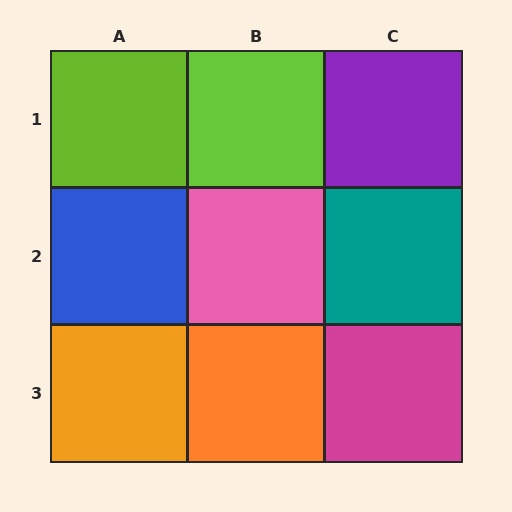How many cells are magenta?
1 cell is magenta.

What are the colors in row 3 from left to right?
Orange, orange, magenta.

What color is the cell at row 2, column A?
Blue.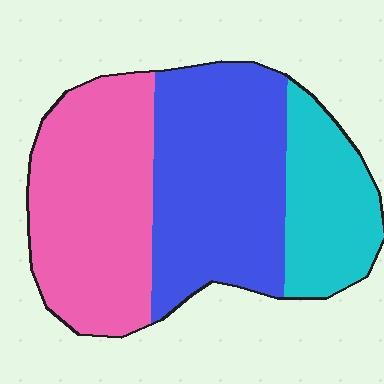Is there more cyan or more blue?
Blue.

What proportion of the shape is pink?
Pink covers roughly 40% of the shape.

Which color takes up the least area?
Cyan, at roughly 20%.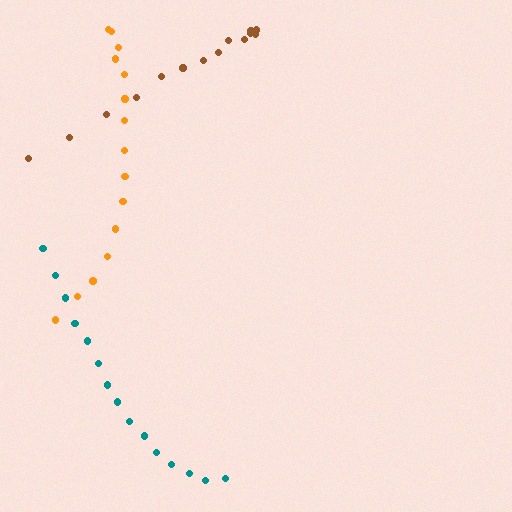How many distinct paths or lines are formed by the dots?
There are 3 distinct paths.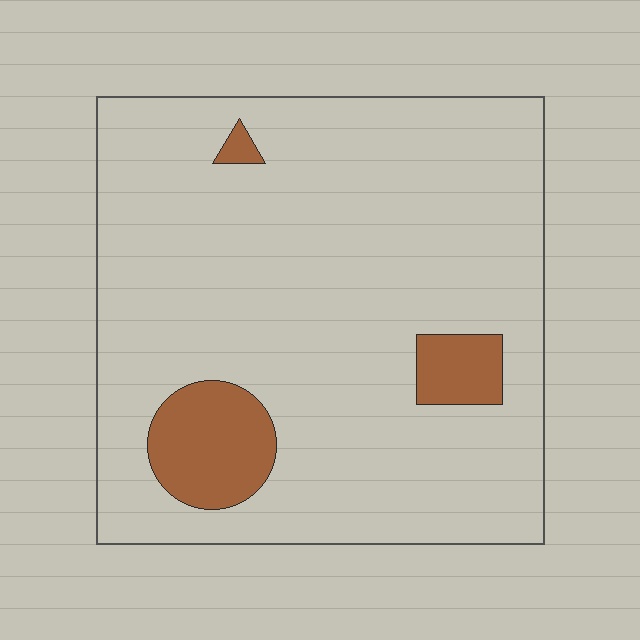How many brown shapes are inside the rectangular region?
3.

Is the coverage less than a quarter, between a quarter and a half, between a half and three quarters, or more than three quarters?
Less than a quarter.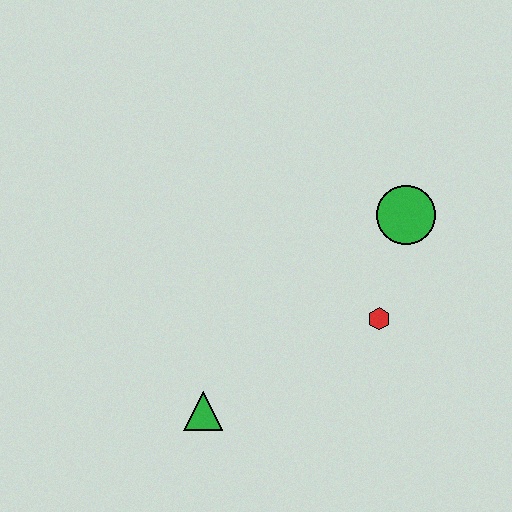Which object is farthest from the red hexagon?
The green triangle is farthest from the red hexagon.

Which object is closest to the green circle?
The red hexagon is closest to the green circle.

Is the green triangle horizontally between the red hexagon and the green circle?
No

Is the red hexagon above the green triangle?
Yes